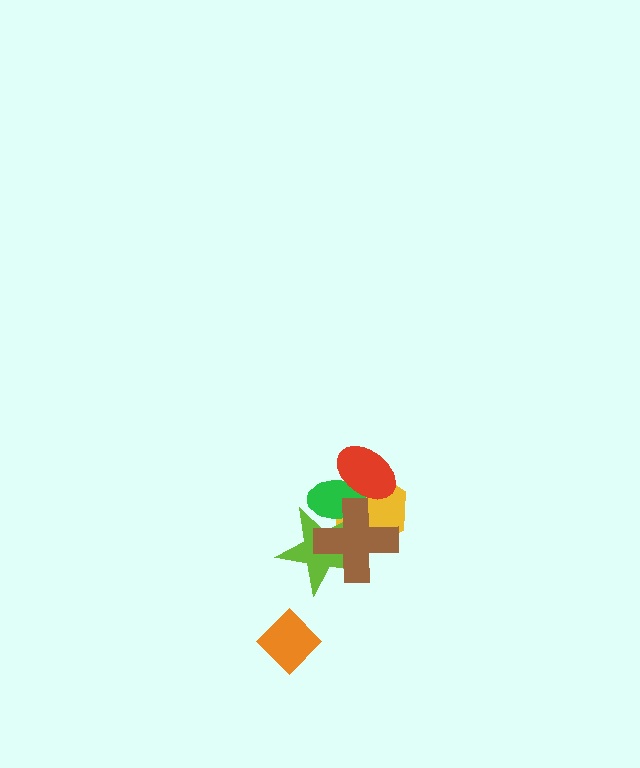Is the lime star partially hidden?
Yes, it is partially covered by another shape.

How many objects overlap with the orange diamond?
0 objects overlap with the orange diamond.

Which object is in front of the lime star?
The brown cross is in front of the lime star.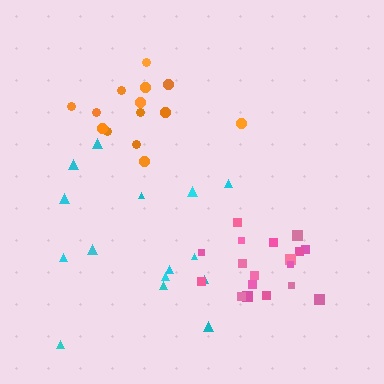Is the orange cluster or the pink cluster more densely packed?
Pink.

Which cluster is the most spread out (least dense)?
Cyan.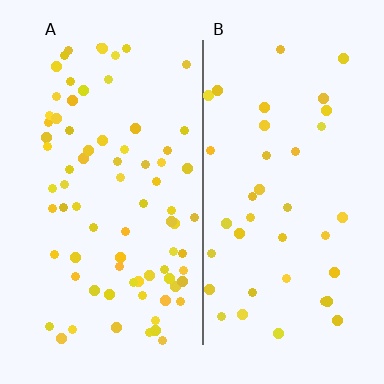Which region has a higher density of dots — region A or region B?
A (the left).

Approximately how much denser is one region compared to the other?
Approximately 2.0× — region A over region B.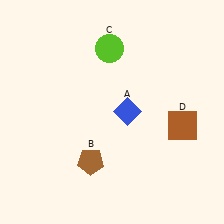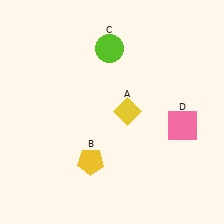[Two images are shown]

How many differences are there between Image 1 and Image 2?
There are 3 differences between the two images.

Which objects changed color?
A changed from blue to yellow. B changed from brown to yellow. D changed from brown to pink.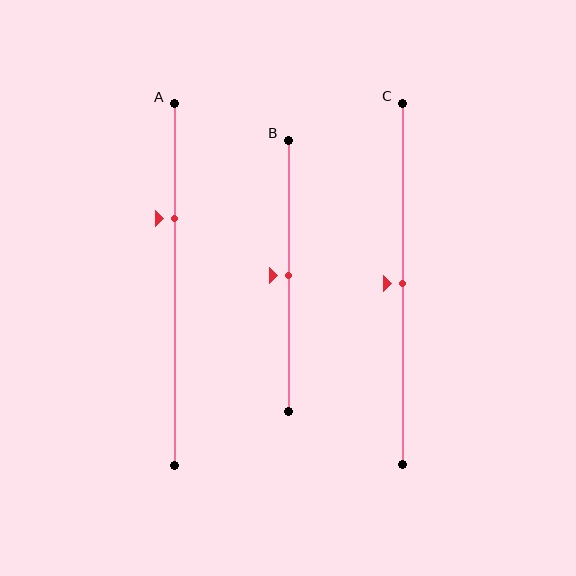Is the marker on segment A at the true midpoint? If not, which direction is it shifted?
No, the marker on segment A is shifted upward by about 18% of the segment length.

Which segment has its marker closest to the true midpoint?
Segment B has its marker closest to the true midpoint.